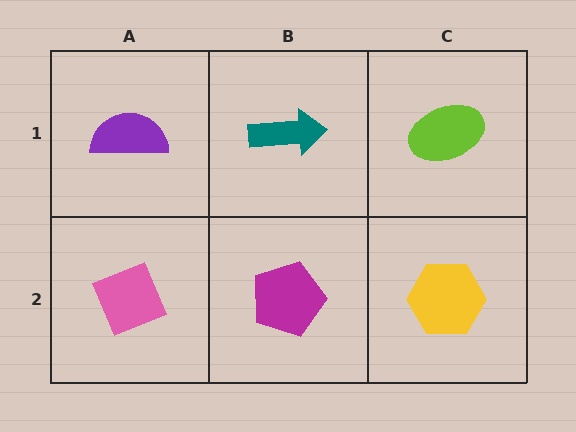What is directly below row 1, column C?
A yellow hexagon.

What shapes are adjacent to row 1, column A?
A pink diamond (row 2, column A), a teal arrow (row 1, column B).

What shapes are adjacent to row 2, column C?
A lime ellipse (row 1, column C), a magenta pentagon (row 2, column B).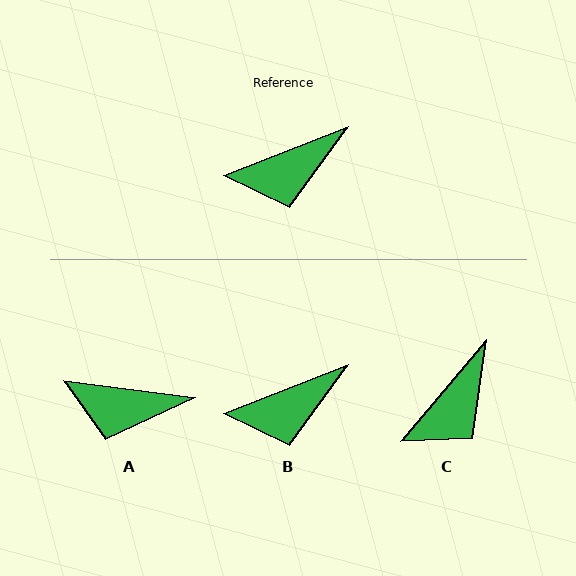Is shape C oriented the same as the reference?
No, it is off by about 28 degrees.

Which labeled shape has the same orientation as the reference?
B.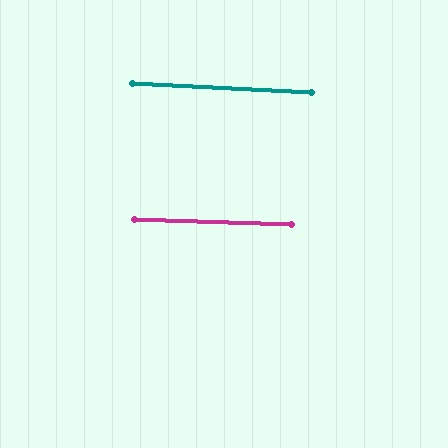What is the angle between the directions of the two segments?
Approximately 1 degree.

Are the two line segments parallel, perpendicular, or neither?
Parallel — their directions differ by only 0.9°.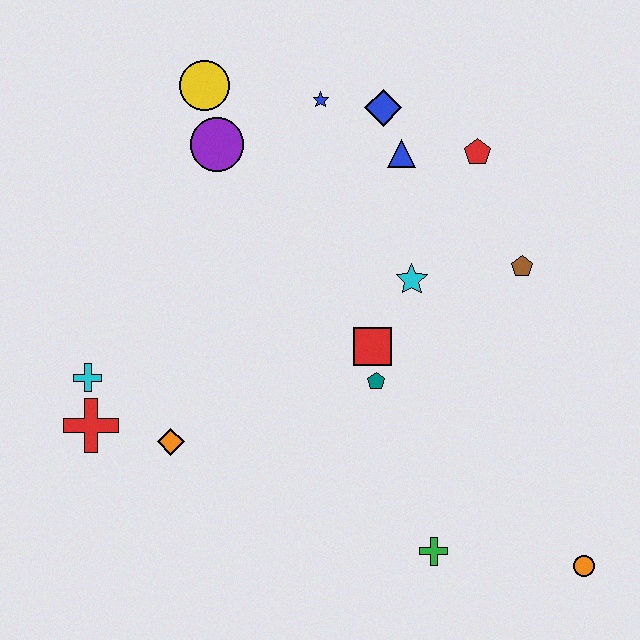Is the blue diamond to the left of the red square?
No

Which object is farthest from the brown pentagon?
The red cross is farthest from the brown pentagon.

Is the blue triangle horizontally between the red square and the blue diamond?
No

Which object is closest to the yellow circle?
The purple circle is closest to the yellow circle.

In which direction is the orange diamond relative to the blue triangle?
The orange diamond is below the blue triangle.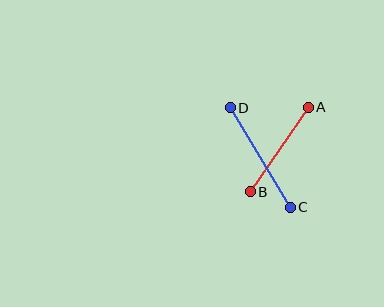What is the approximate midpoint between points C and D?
The midpoint is at approximately (260, 157) pixels.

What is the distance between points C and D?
The distance is approximately 116 pixels.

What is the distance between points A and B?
The distance is approximately 102 pixels.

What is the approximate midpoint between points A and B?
The midpoint is at approximately (279, 150) pixels.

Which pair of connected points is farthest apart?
Points C and D are farthest apart.